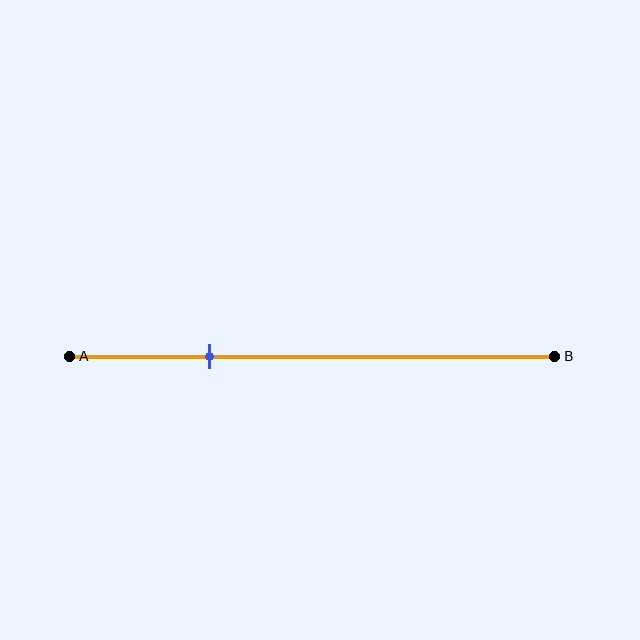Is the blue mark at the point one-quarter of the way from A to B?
No, the mark is at about 30% from A, not at the 25% one-quarter point.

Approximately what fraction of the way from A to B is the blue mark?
The blue mark is approximately 30% of the way from A to B.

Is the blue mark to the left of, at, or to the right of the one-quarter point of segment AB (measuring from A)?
The blue mark is to the right of the one-quarter point of segment AB.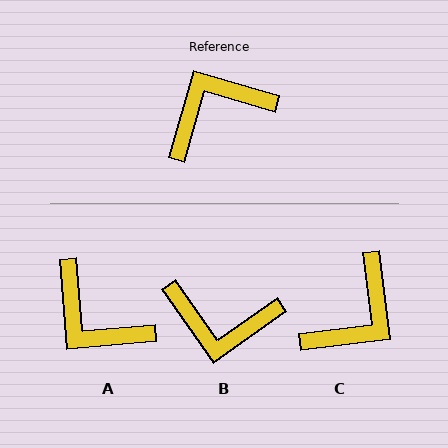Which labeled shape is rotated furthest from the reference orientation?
C, about 157 degrees away.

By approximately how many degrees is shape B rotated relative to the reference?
Approximately 141 degrees counter-clockwise.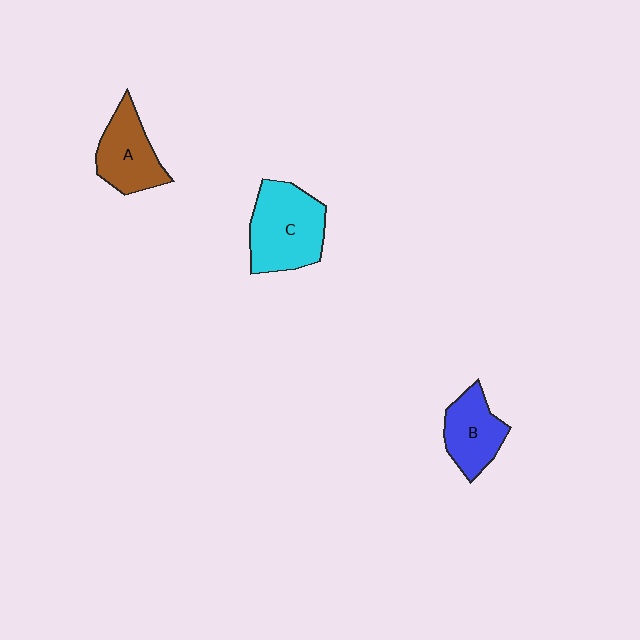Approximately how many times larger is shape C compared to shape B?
Approximately 1.5 times.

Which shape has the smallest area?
Shape B (blue).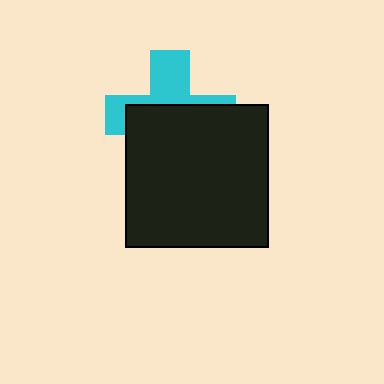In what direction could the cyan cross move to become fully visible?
The cyan cross could move up. That would shift it out from behind the black square entirely.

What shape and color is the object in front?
The object in front is a black square.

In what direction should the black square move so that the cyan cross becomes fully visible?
The black square should move down. That is the shortest direction to clear the overlap and leave the cyan cross fully visible.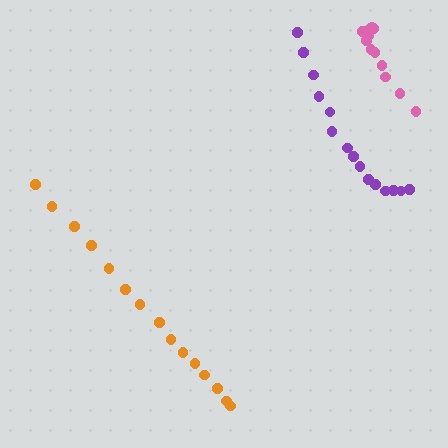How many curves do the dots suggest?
There are 3 distinct paths.